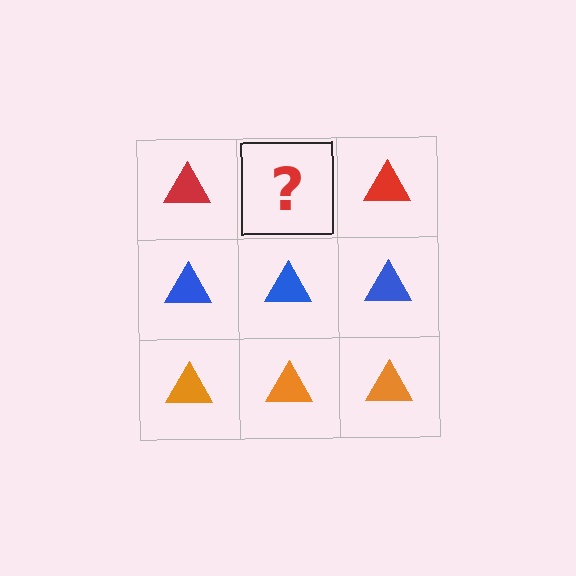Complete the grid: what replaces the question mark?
The question mark should be replaced with a red triangle.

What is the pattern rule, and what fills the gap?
The rule is that each row has a consistent color. The gap should be filled with a red triangle.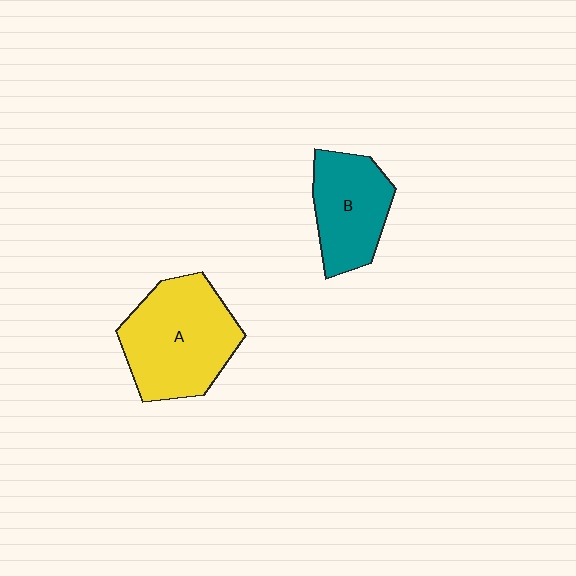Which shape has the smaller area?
Shape B (teal).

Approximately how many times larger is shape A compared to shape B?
Approximately 1.4 times.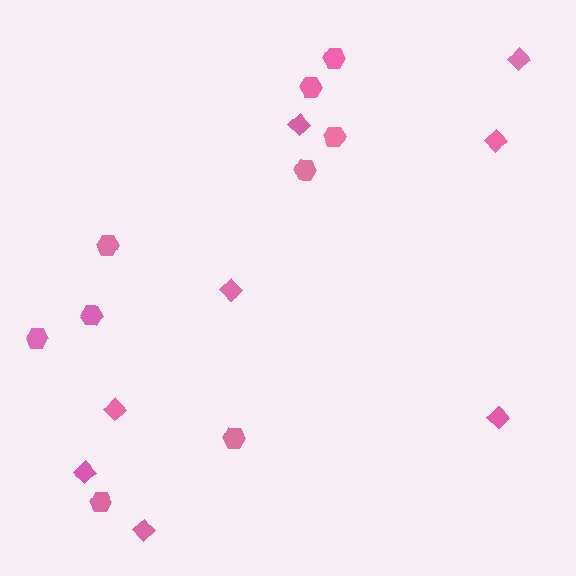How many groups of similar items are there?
There are 2 groups: one group of hexagons (9) and one group of diamonds (8).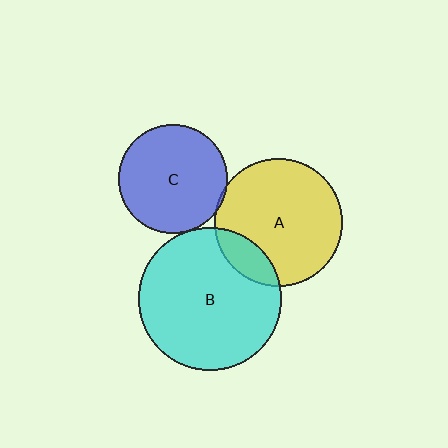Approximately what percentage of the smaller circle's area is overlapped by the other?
Approximately 5%.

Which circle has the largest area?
Circle B (cyan).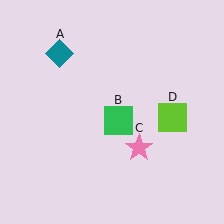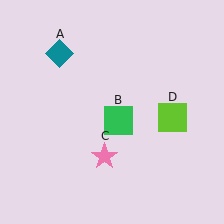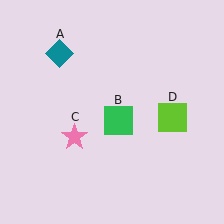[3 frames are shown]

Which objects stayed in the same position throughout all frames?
Teal diamond (object A) and green square (object B) and lime square (object D) remained stationary.